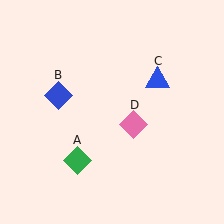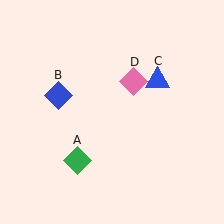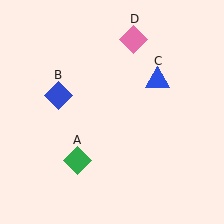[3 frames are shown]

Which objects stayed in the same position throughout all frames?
Green diamond (object A) and blue diamond (object B) and blue triangle (object C) remained stationary.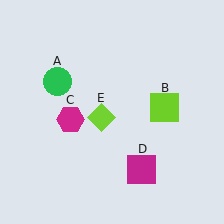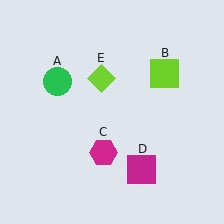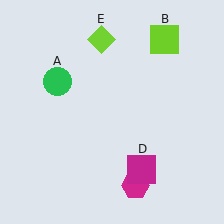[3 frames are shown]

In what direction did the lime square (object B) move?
The lime square (object B) moved up.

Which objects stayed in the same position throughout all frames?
Green circle (object A) and magenta square (object D) remained stationary.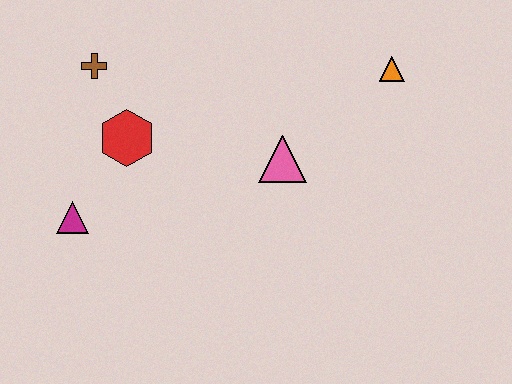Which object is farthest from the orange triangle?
The magenta triangle is farthest from the orange triangle.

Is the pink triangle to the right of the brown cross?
Yes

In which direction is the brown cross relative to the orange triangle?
The brown cross is to the left of the orange triangle.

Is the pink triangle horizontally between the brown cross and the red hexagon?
No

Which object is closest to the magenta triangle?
The red hexagon is closest to the magenta triangle.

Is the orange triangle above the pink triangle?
Yes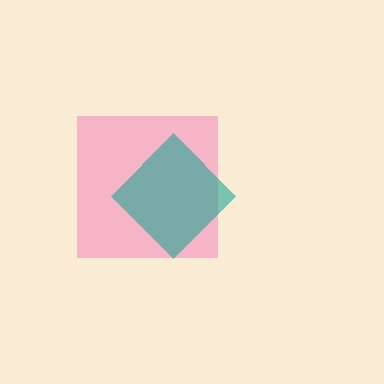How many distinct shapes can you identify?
There are 2 distinct shapes: a pink square, a teal diamond.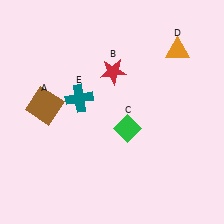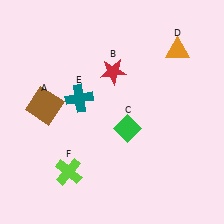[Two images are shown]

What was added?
A lime cross (F) was added in Image 2.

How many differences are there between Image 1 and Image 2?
There is 1 difference between the two images.